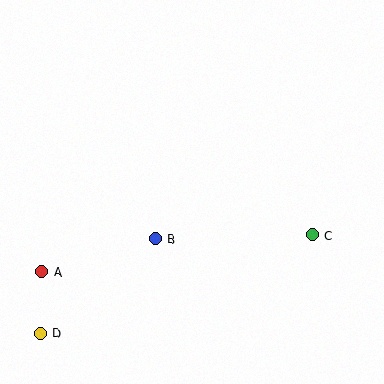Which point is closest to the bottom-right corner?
Point C is closest to the bottom-right corner.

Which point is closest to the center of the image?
Point B at (155, 239) is closest to the center.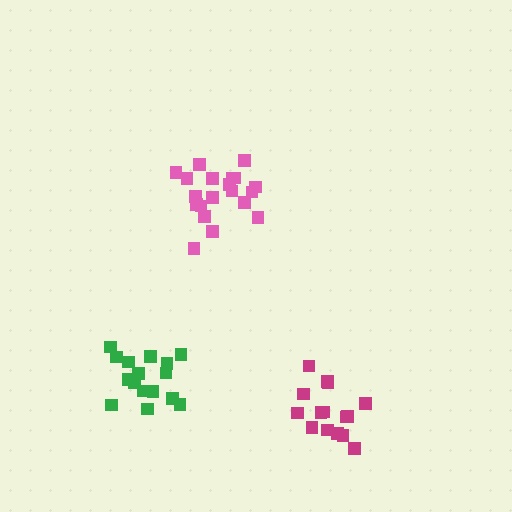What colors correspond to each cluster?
The clusters are colored: green, pink, magenta.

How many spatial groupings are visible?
There are 3 spatial groupings.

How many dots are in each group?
Group 1: 16 dots, Group 2: 20 dots, Group 3: 15 dots (51 total).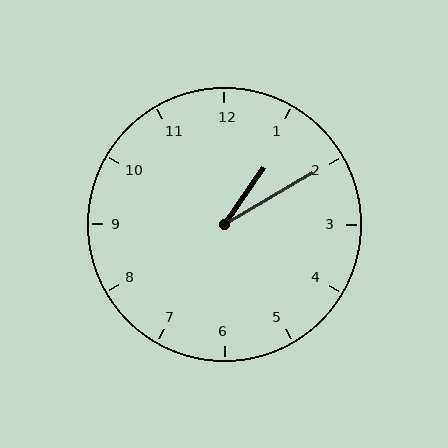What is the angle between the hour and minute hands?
Approximately 25 degrees.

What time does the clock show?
1:10.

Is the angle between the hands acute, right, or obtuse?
It is acute.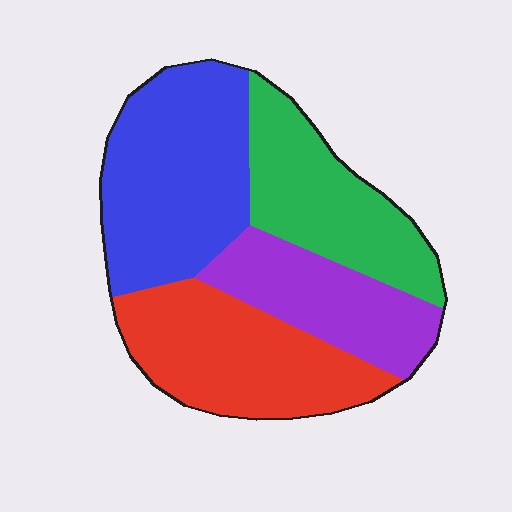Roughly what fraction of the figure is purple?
Purple covers about 20% of the figure.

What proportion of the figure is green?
Green covers roughly 25% of the figure.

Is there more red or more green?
Red.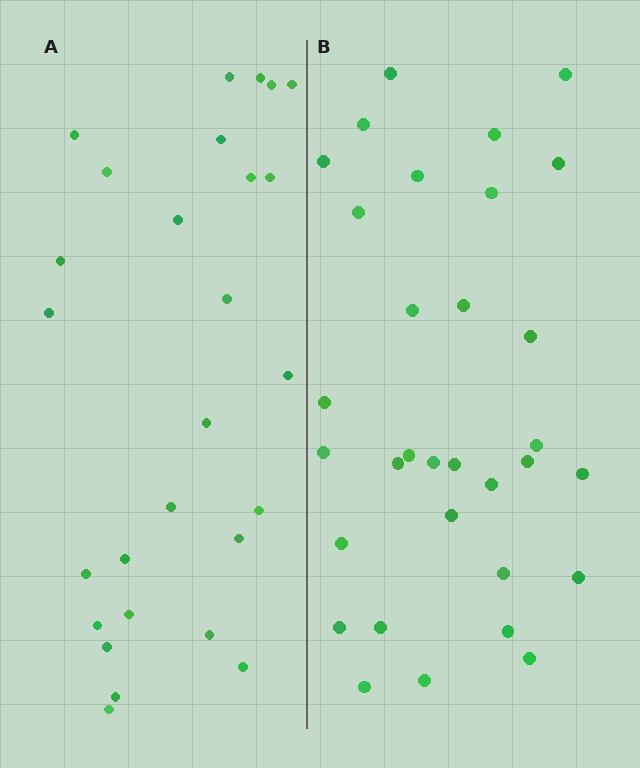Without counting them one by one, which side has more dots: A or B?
Region B (the right region) has more dots.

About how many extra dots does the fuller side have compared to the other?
Region B has about 5 more dots than region A.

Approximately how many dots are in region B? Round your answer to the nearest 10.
About 30 dots. (The exact count is 32, which rounds to 30.)